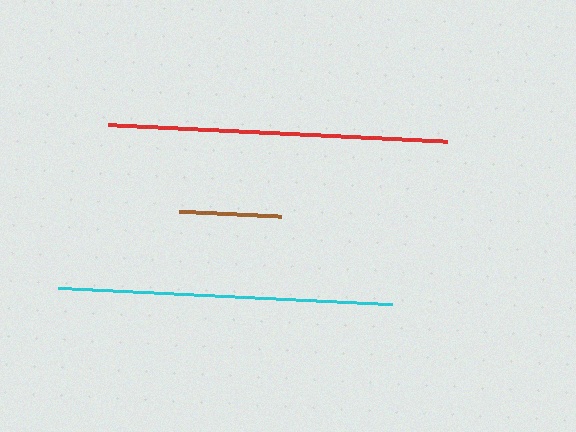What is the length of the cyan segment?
The cyan segment is approximately 334 pixels long.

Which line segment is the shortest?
The brown line is the shortest at approximately 102 pixels.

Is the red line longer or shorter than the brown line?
The red line is longer than the brown line.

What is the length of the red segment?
The red segment is approximately 339 pixels long.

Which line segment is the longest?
The red line is the longest at approximately 339 pixels.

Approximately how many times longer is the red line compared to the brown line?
The red line is approximately 3.3 times the length of the brown line.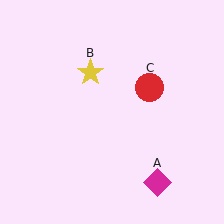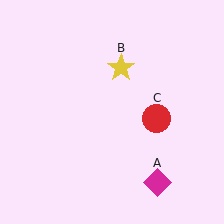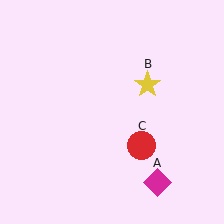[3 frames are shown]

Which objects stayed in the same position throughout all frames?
Magenta diamond (object A) remained stationary.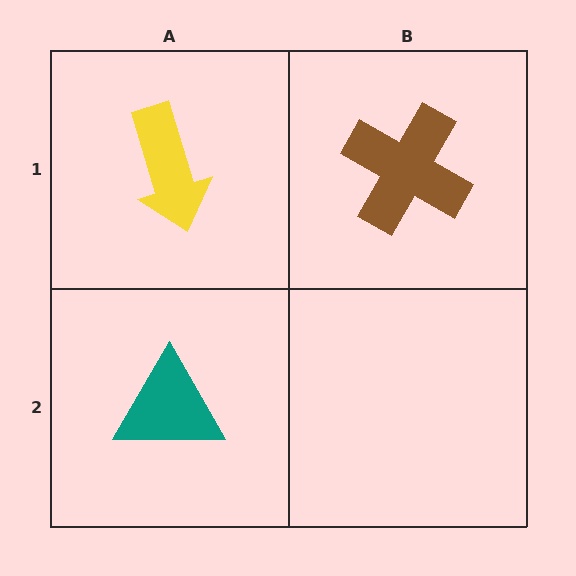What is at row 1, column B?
A brown cross.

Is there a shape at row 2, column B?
No, that cell is empty.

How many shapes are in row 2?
1 shape.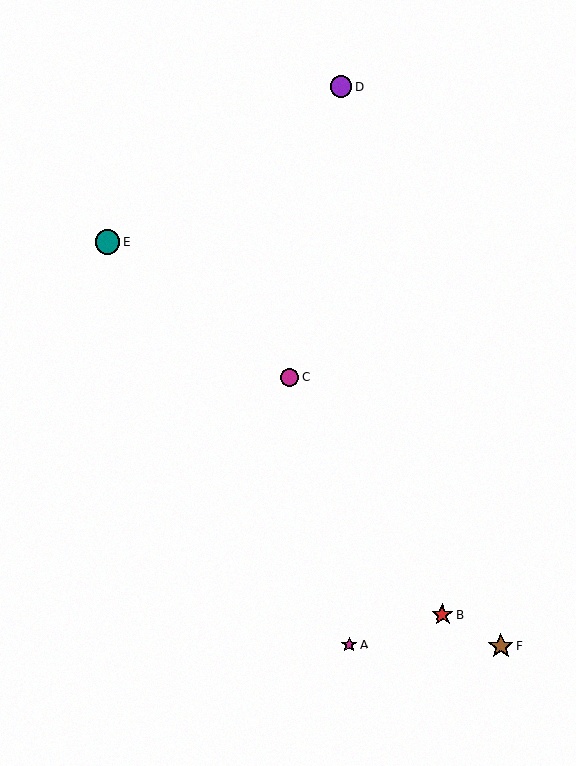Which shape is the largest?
The brown star (labeled F) is the largest.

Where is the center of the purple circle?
The center of the purple circle is at (341, 86).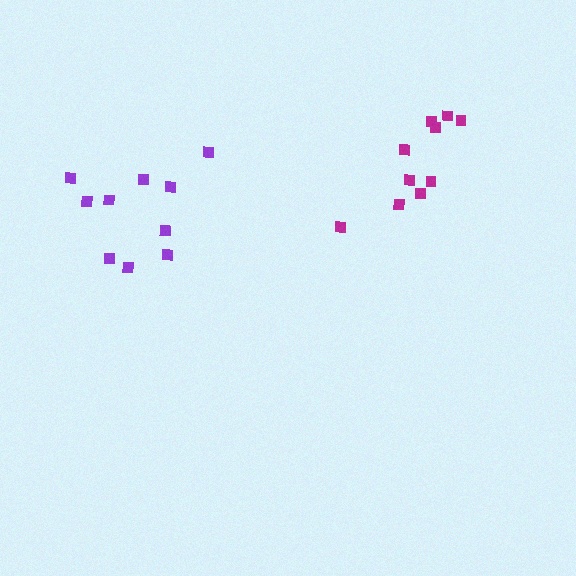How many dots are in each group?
Group 1: 10 dots, Group 2: 10 dots (20 total).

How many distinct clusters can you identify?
There are 2 distinct clusters.